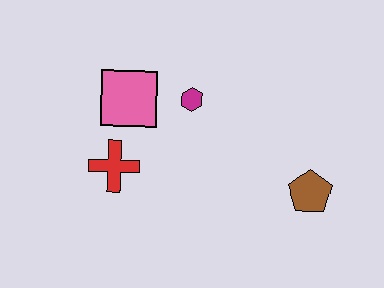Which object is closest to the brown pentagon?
The magenta hexagon is closest to the brown pentagon.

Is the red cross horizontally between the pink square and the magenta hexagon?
No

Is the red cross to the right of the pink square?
No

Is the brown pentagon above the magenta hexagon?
No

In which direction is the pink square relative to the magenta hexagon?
The pink square is to the left of the magenta hexagon.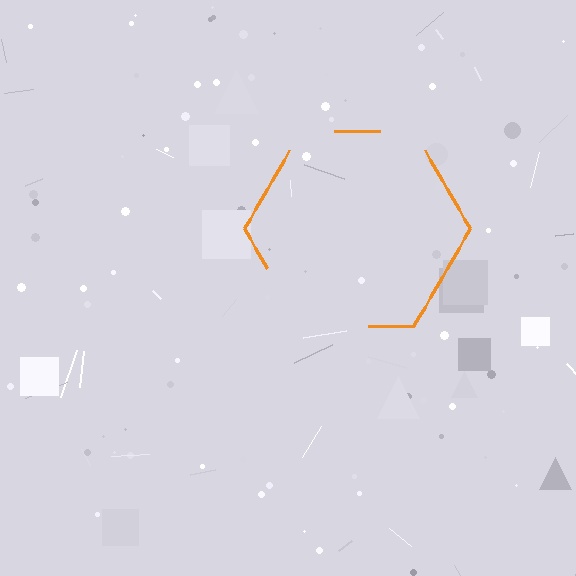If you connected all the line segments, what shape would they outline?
They would outline a hexagon.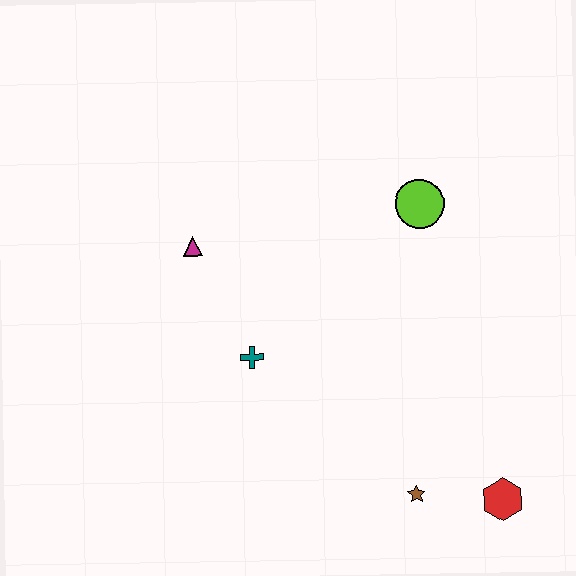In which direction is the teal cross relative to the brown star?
The teal cross is to the left of the brown star.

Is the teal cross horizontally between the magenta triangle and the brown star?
Yes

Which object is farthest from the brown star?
The magenta triangle is farthest from the brown star.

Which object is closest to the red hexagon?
The brown star is closest to the red hexagon.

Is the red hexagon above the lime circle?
No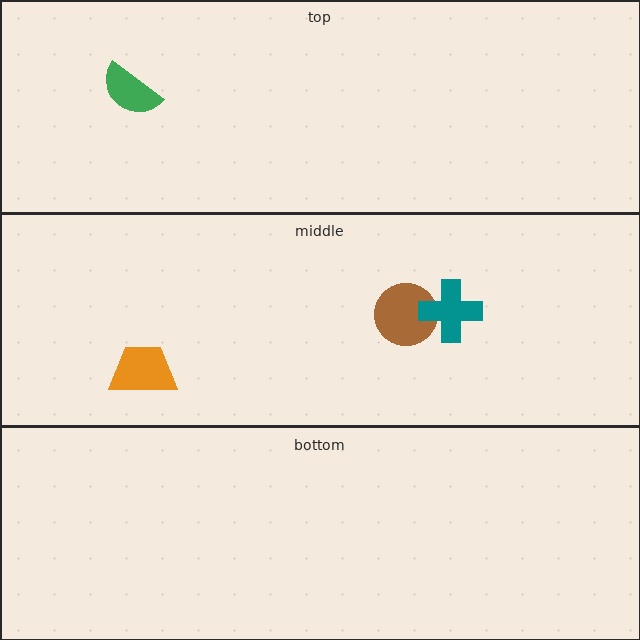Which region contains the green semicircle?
The top region.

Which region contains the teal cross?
The middle region.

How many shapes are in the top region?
1.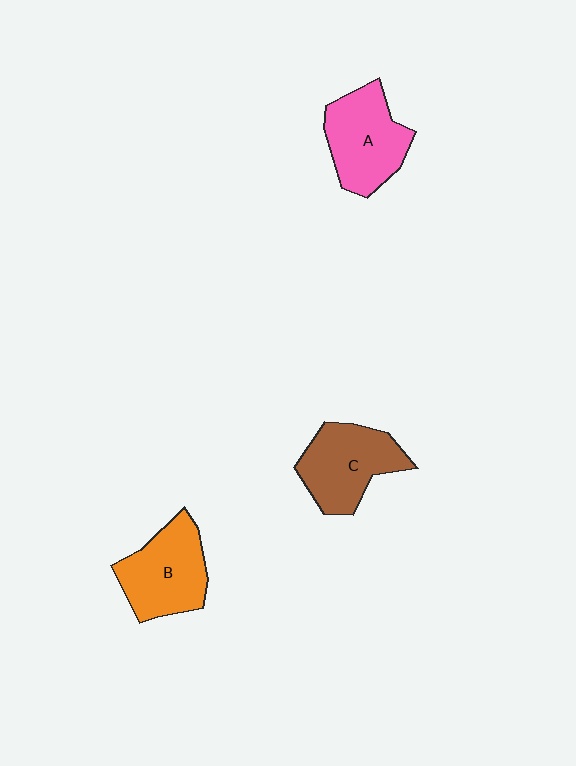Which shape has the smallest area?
Shape C (brown).